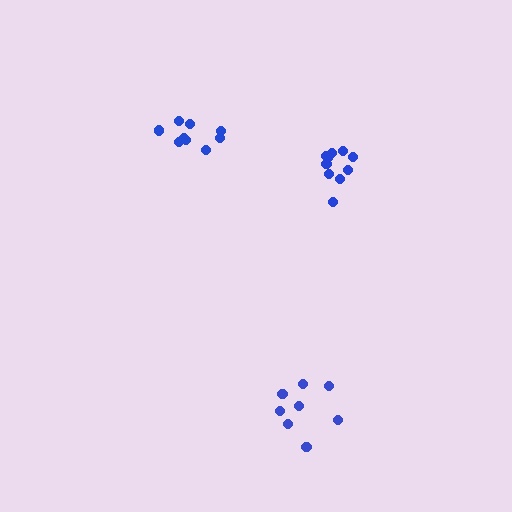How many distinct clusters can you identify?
There are 3 distinct clusters.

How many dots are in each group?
Group 1: 8 dots, Group 2: 10 dots, Group 3: 9 dots (27 total).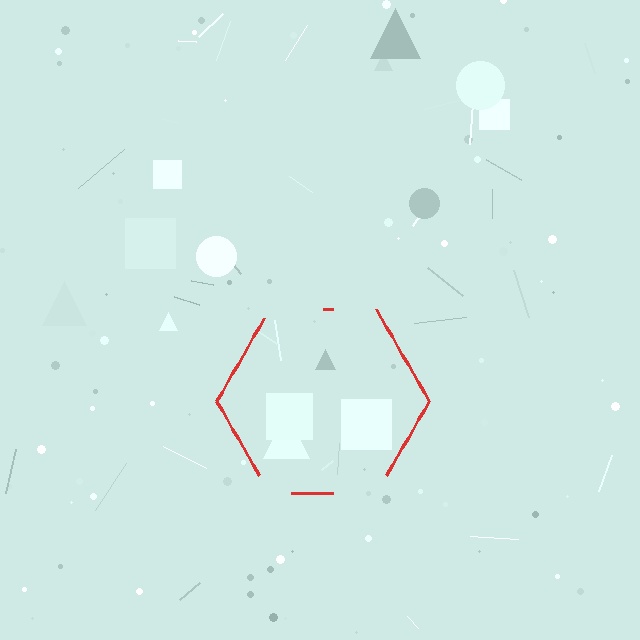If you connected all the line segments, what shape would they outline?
They would outline a hexagon.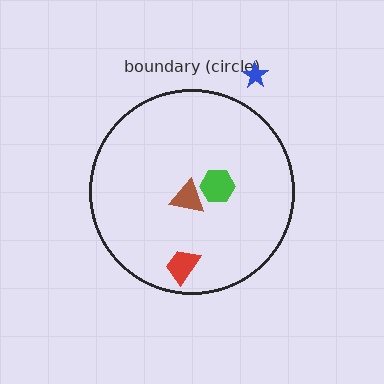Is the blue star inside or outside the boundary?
Outside.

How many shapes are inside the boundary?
3 inside, 1 outside.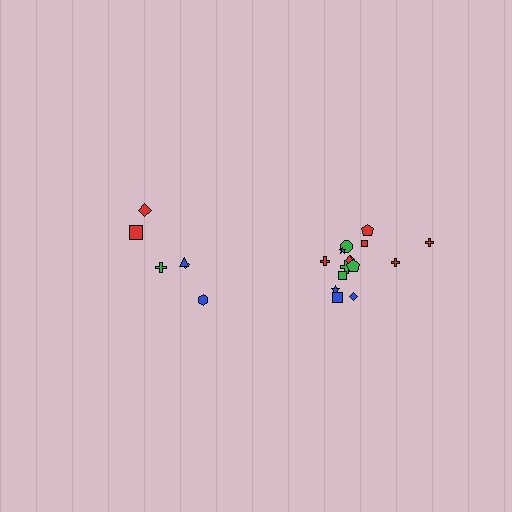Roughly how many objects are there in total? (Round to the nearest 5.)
Roughly 20 objects in total.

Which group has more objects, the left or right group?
The right group.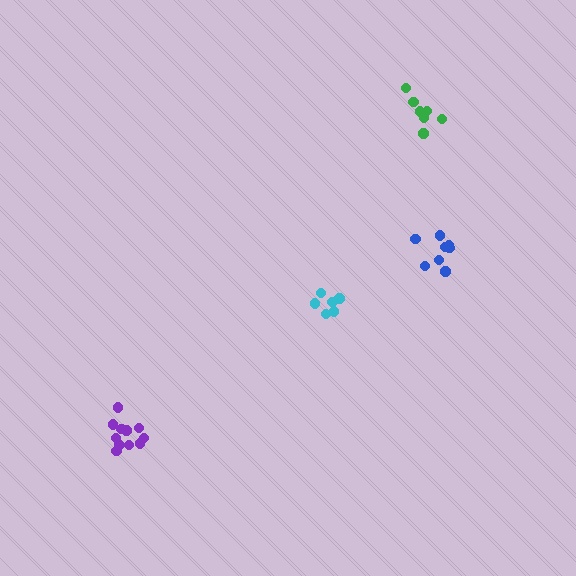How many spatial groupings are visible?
There are 4 spatial groupings.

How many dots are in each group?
Group 1: 11 dots, Group 2: 7 dots, Group 3: 6 dots, Group 4: 8 dots (32 total).